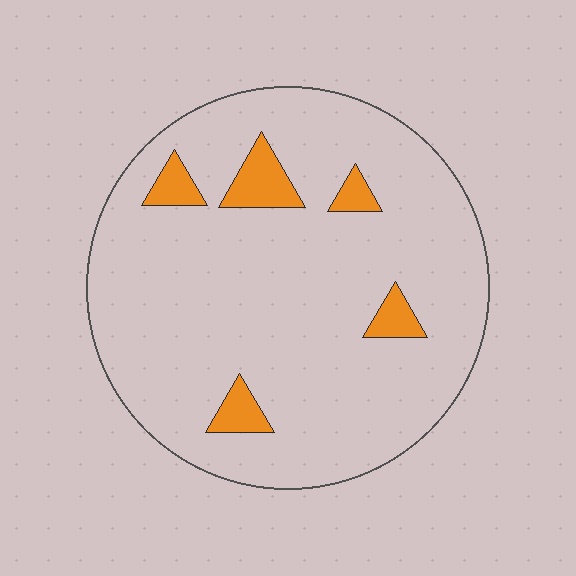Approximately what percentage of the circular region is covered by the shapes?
Approximately 10%.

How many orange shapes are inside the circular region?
5.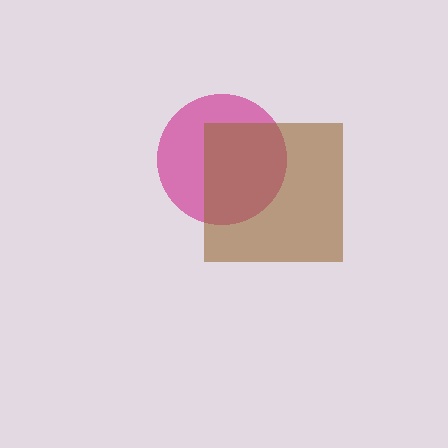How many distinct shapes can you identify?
There are 2 distinct shapes: a magenta circle, a brown square.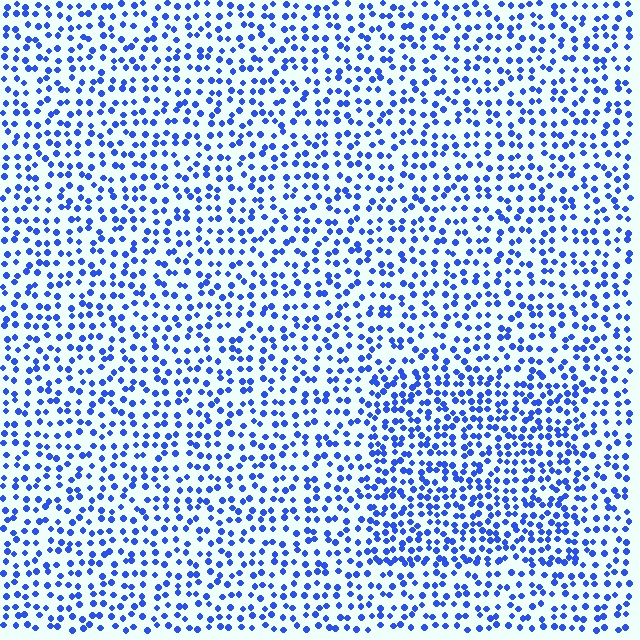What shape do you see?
I see a rectangle.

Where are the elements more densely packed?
The elements are more densely packed inside the rectangle boundary.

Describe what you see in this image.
The image contains small blue elements arranged at two different densities. A rectangle-shaped region is visible where the elements are more densely packed than the surrounding area.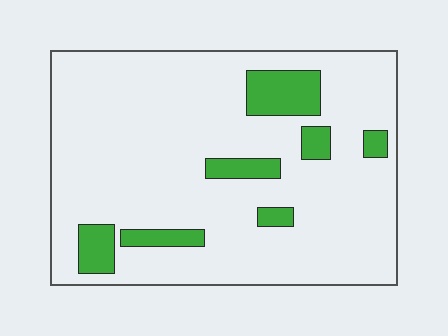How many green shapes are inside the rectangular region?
7.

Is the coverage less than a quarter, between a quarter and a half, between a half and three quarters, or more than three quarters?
Less than a quarter.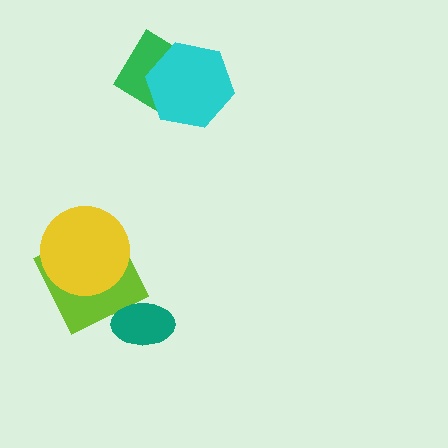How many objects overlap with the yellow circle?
1 object overlaps with the yellow circle.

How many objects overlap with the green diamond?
1 object overlaps with the green diamond.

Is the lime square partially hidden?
Yes, it is partially covered by another shape.